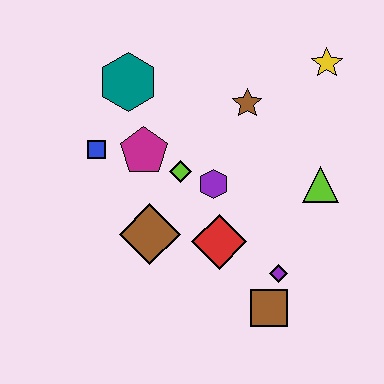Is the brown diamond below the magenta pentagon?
Yes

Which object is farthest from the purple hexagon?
The yellow star is farthest from the purple hexagon.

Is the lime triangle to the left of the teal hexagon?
No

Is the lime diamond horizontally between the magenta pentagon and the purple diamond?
Yes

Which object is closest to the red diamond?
The purple hexagon is closest to the red diamond.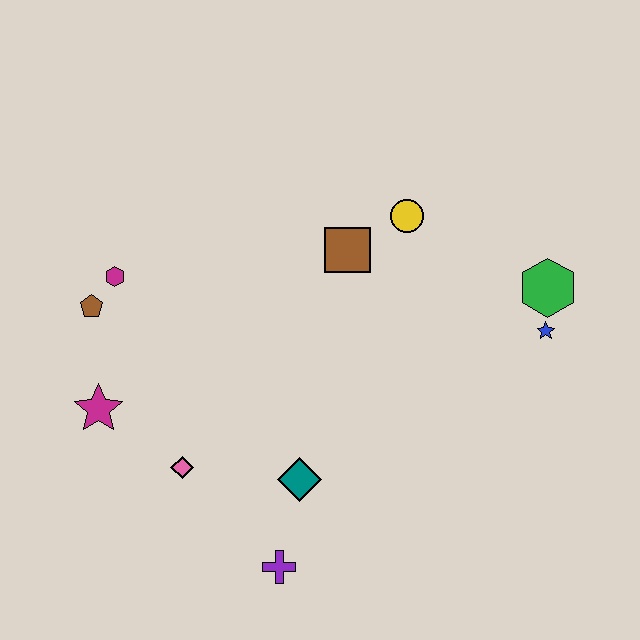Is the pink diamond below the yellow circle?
Yes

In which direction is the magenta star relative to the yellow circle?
The magenta star is to the left of the yellow circle.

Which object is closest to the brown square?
The yellow circle is closest to the brown square.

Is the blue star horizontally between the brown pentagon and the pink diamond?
No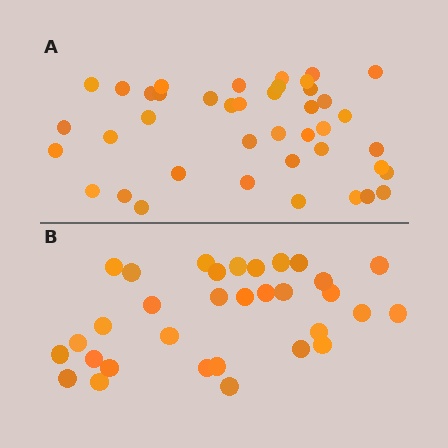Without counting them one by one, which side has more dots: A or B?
Region A (the top region) has more dots.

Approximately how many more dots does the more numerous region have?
Region A has roughly 8 or so more dots than region B.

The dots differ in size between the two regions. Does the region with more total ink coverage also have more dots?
No. Region B has more total ink coverage because its dots are larger, but region A actually contains more individual dots. Total area can be misleading — the number of items is what matters here.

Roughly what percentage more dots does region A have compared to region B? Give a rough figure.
About 30% more.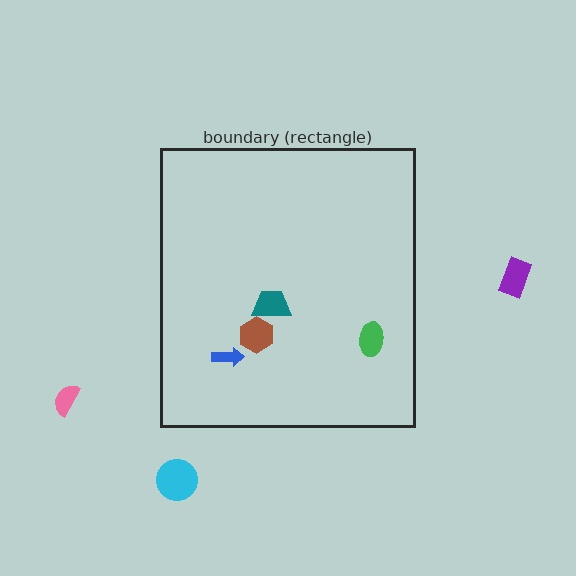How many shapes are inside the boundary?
4 inside, 3 outside.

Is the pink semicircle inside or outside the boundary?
Outside.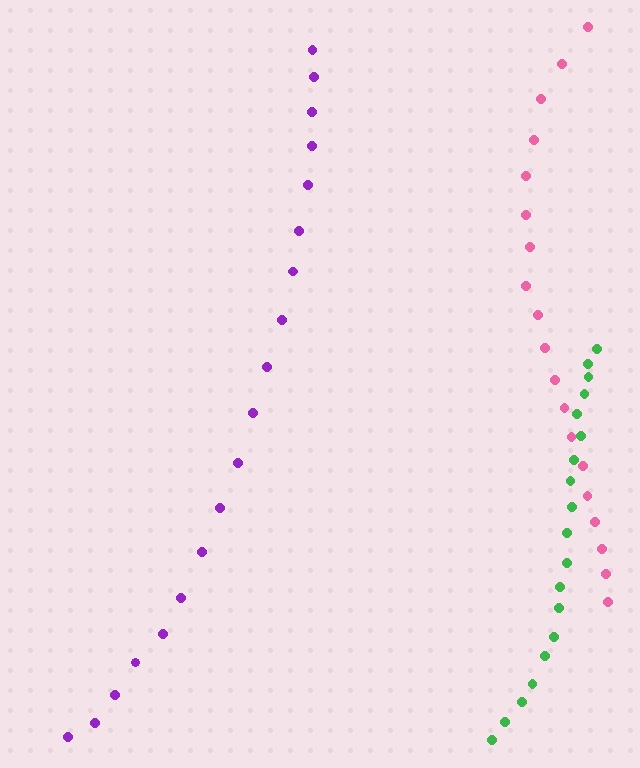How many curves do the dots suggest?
There are 3 distinct paths.